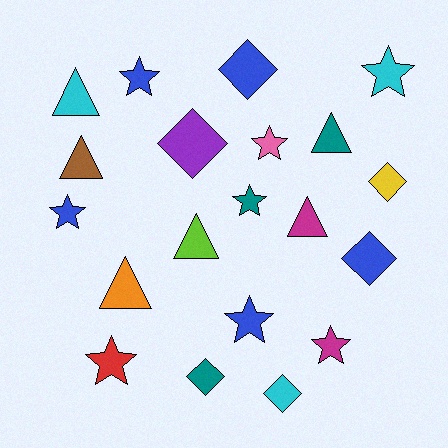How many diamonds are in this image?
There are 6 diamonds.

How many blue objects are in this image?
There are 5 blue objects.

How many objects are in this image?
There are 20 objects.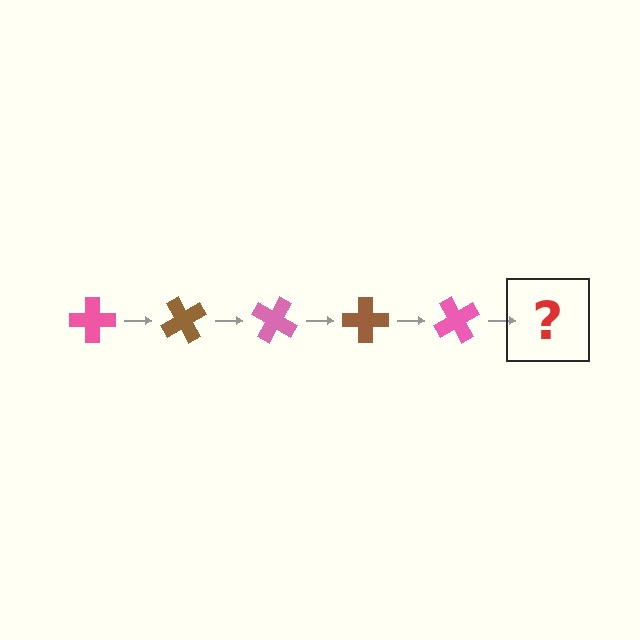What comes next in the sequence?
The next element should be a brown cross, rotated 300 degrees from the start.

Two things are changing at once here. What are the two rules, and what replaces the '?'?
The two rules are that it rotates 60 degrees each step and the color cycles through pink and brown. The '?' should be a brown cross, rotated 300 degrees from the start.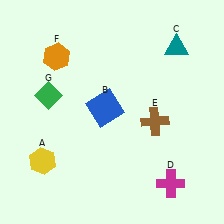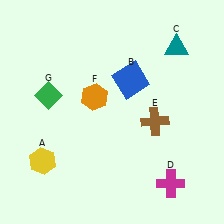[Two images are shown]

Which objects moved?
The objects that moved are: the blue square (B), the orange hexagon (F).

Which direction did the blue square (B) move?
The blue square (B) moved up.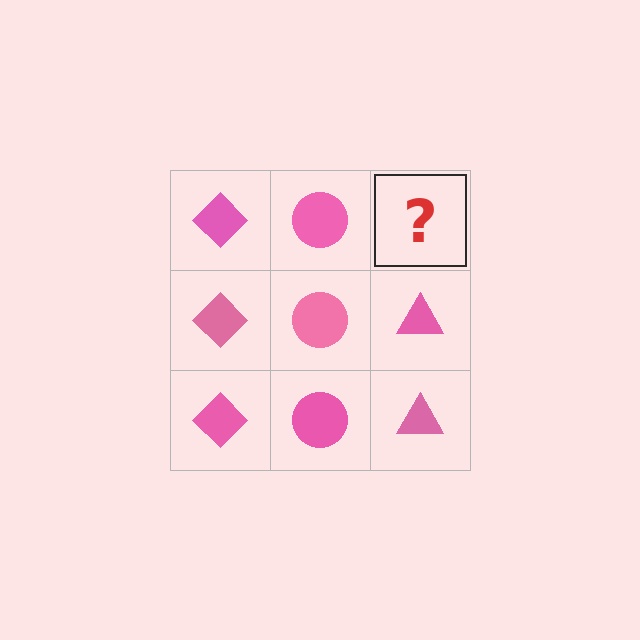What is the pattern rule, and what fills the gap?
The rule is that each column has a consistent shape. The gap should be filled with a pink triangle.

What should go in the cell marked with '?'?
The missing cell should contain a pink triangle.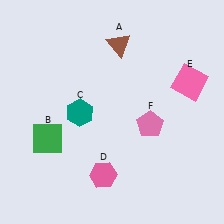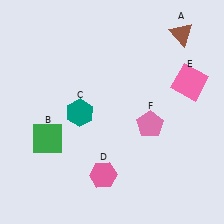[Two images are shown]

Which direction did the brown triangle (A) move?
The brown triangle (A) moved right.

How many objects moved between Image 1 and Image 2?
1 object moved between the two images.